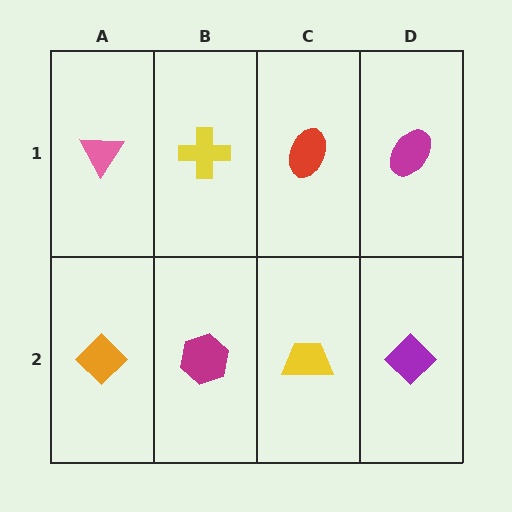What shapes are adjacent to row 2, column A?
A pink triangle (row 1, column A), a magenta hexagon (row 2, column B).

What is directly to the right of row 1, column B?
A red ellipse.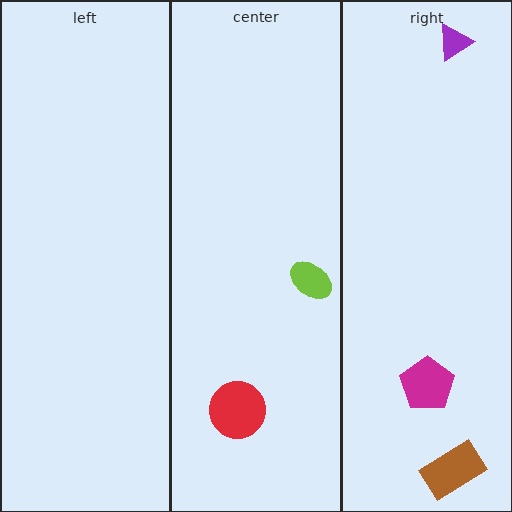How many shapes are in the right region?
3.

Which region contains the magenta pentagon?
The right region.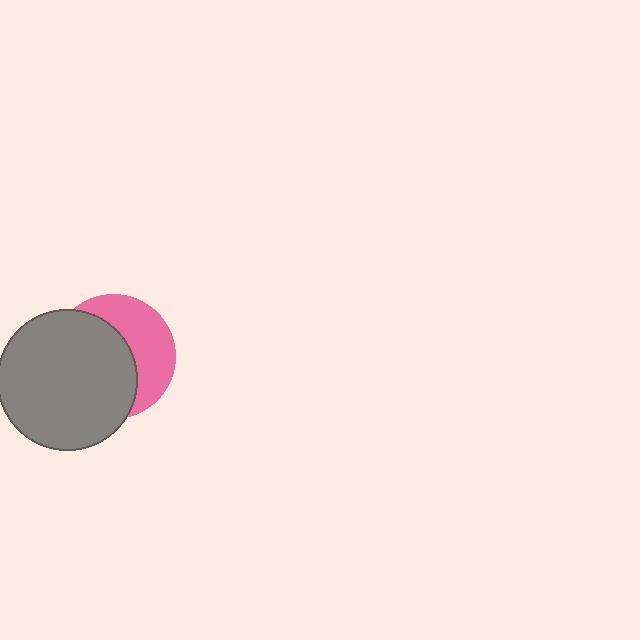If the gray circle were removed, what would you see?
You would see the complete pink circle.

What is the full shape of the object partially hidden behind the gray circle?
The partially hidden object is a pink circle.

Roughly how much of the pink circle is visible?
A small part of it is visible (roughly 41%).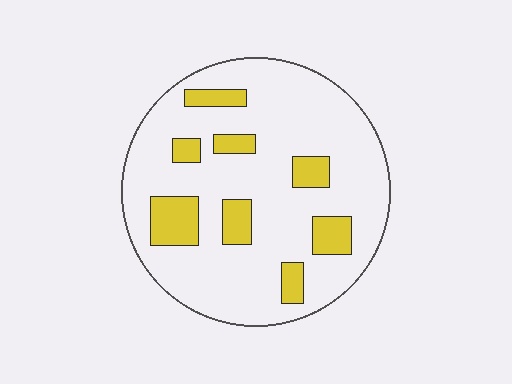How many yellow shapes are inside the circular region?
8.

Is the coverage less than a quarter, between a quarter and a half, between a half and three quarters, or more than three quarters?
Less than a quarter.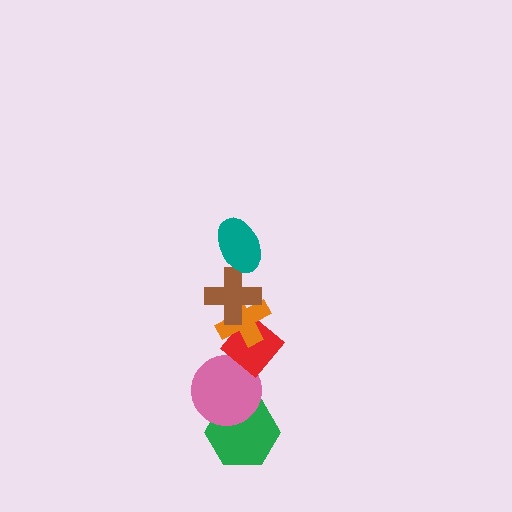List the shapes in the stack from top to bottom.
From top to bottom: the teal ellipse, the brown cross, the orange cross, the red diamond, the pink circle, the green hexagon.